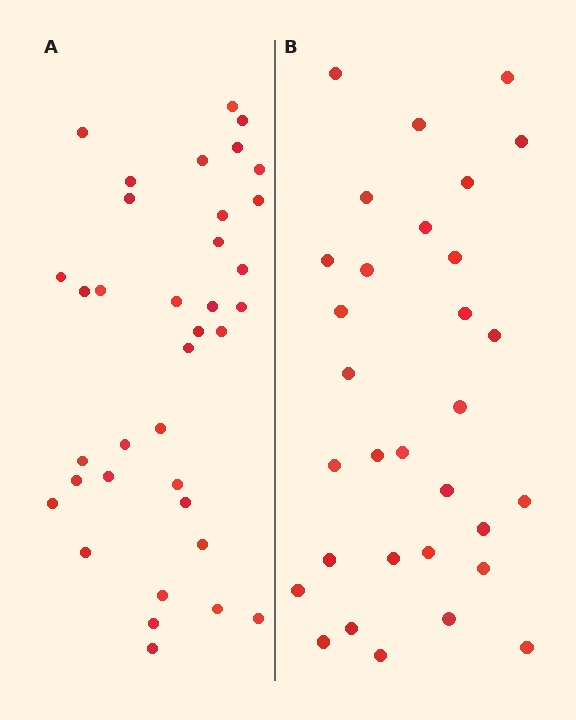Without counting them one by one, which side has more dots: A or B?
Region A (the left region) has more dots.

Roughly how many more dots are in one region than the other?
Region A has about 5 more dots than region B.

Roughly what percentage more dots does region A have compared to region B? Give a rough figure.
About 15% more.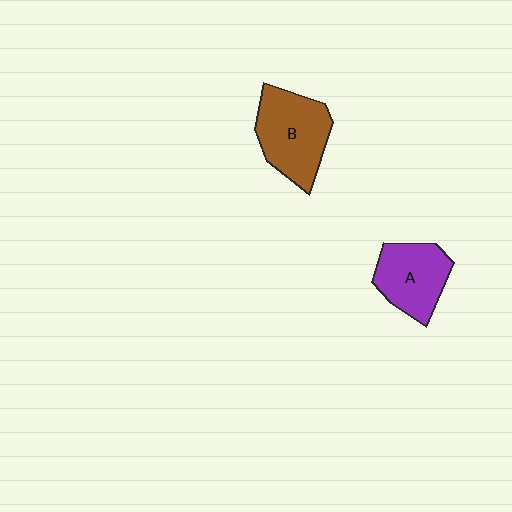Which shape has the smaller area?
Shape A (purple).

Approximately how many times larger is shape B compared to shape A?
Approximately 1.2 times.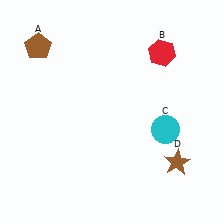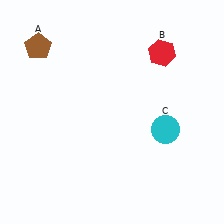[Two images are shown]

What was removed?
The brown star (D) was removed in Image 2.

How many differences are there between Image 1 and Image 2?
There is 1 difference between the two images.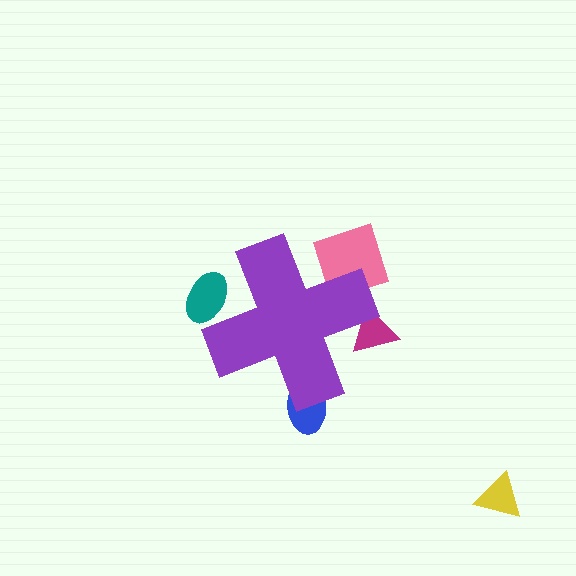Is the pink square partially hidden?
Yes, the pink square is partially hidden behind the purple cross.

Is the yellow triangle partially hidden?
No, the yellow triangle is fully visible.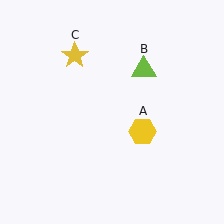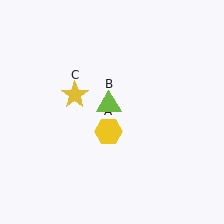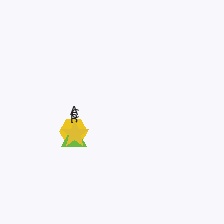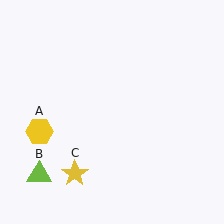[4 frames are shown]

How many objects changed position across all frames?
3 objects changed position: yellow hexagon (object A), lime triangle (object B), yellow star (object C).